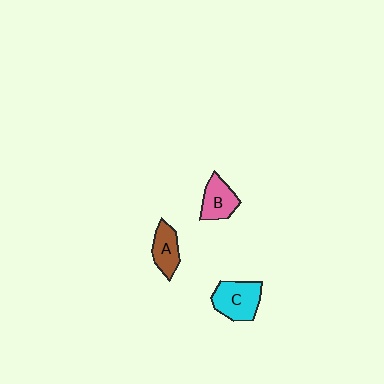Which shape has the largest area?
Shape C (cyan).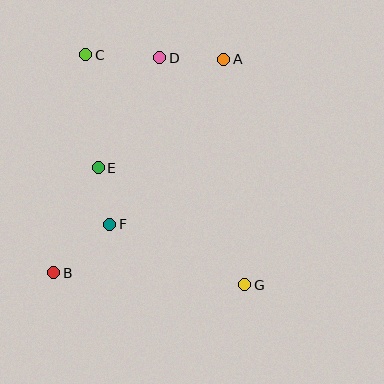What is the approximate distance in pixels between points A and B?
The distance between A and B is approximately 273 pixels.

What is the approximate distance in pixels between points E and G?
The distance between E and G is approximately 187 pixels.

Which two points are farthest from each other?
Points C and G are farthest from each other.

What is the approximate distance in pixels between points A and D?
The distance between A and D is approximately 64 pixels.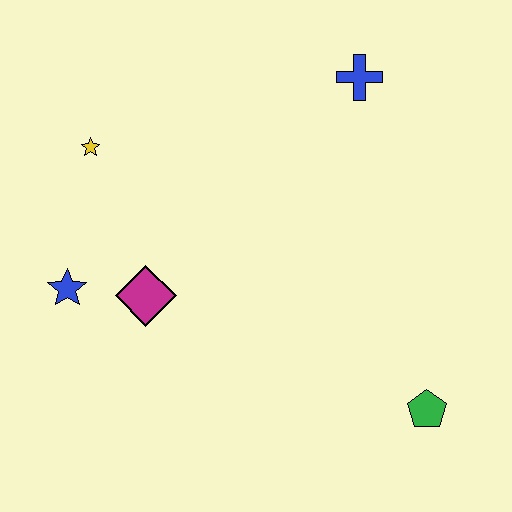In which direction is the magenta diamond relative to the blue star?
The magenta diamond is to the right of the blue star.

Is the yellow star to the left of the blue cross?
Yes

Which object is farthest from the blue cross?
The blue star is farthest from the blue cross.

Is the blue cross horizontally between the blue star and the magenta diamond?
No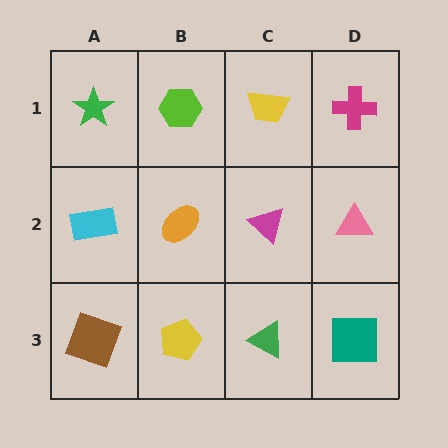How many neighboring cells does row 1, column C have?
3.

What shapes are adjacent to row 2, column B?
A lime hexagon (row 1, column B), a yellow pentagon (row 3, column B), a cyan rectangle (row 2, column A), a magenta triangle (row 2, column C).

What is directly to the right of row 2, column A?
An orange ellipse.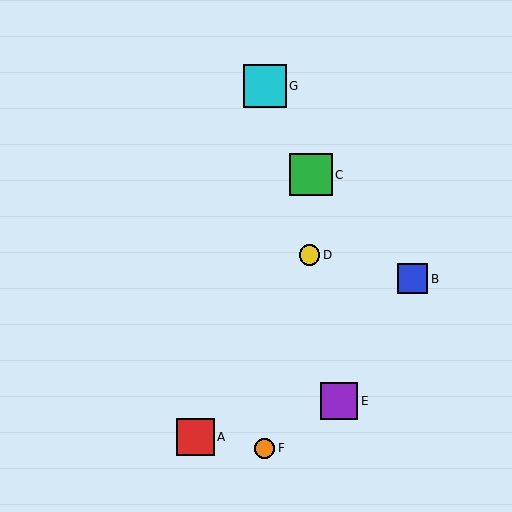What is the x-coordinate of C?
Object C is at x≈311.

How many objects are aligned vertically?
2 objects (F, G) are aligned vertically.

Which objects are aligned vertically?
Objects F, G are aligned vertically.